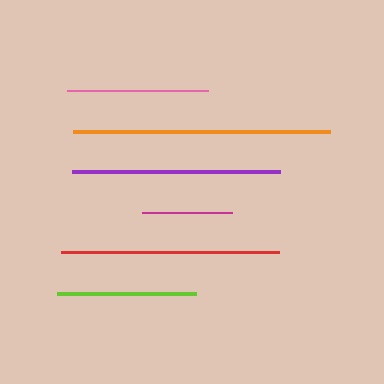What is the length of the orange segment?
The orange segment is approximately 257 pixels long.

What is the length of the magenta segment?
The magenta segment is approximately 90 pixels long.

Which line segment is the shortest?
The magenta line is the shortest at approximately 90 pixels.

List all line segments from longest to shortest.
From longest to shortest: orange, red, purple, pink, lime, magenta.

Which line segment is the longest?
The orange line is the longest at approximately 257 pixels.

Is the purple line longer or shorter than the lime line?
The purple line is longer than the lime line.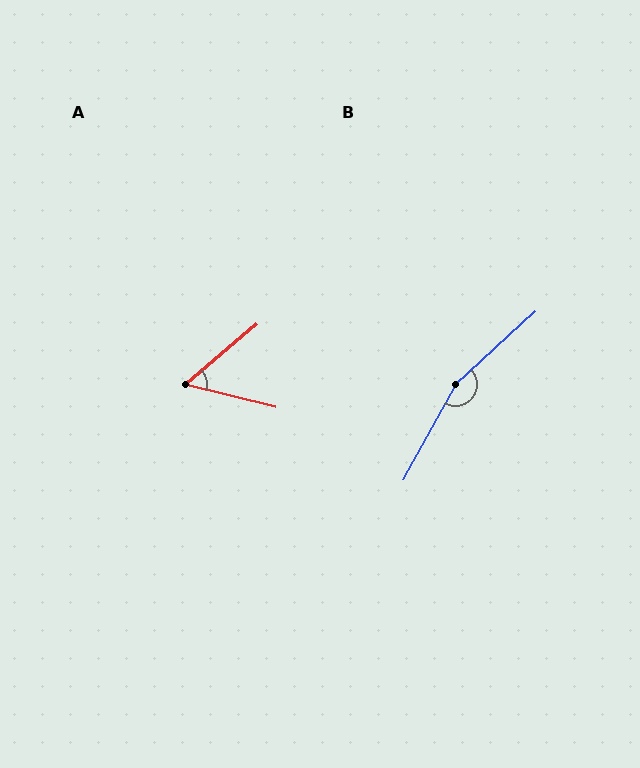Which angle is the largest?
B, at approximately 161 degrees.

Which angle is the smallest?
A, at approximately 54 degrees.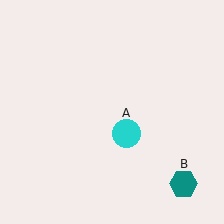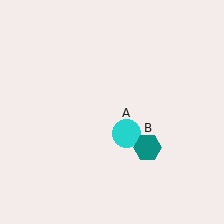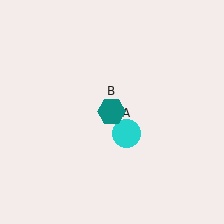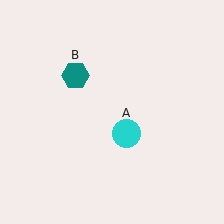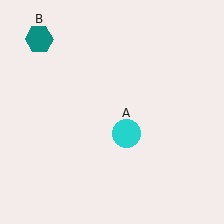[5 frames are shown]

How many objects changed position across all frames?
1 object changed position: teal hexagon (object B).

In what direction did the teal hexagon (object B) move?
The teal hexagon (object B) moved up and to the left.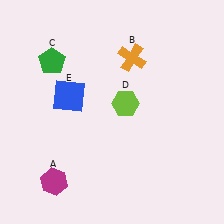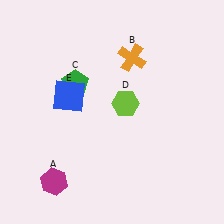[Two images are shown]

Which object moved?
The green pentagon (C) moved right.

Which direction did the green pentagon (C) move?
The green pentagon (C) moved right.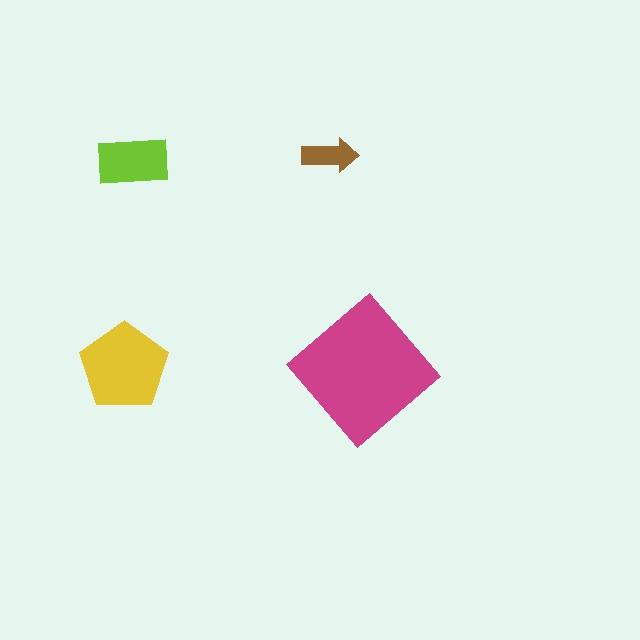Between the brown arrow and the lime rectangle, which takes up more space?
The lime rectangle.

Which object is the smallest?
The brown arrow.